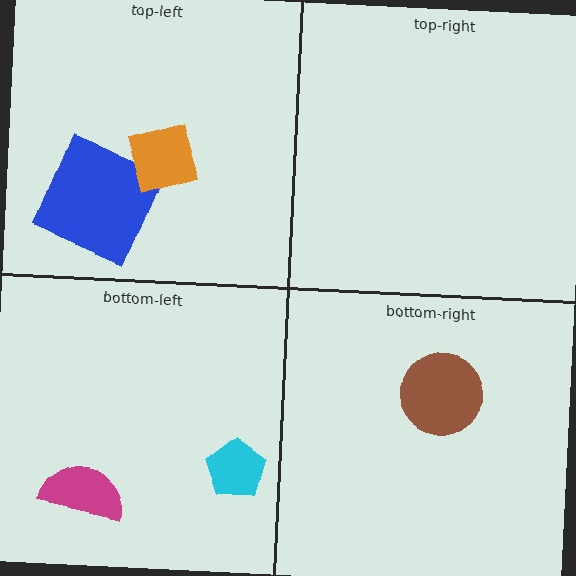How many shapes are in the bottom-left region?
2.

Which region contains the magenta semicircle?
The bottom-left region.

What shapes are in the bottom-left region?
The magenta semicircle, the cyan pentagon.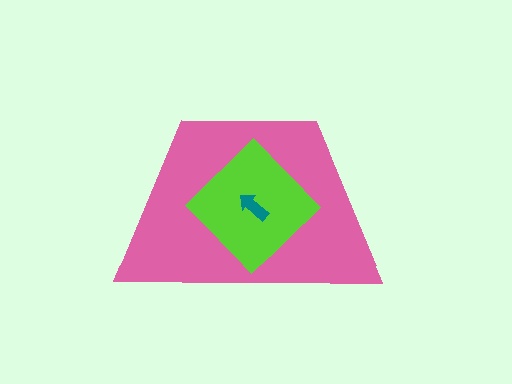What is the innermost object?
The teal arrow.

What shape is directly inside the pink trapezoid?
The lime diamond.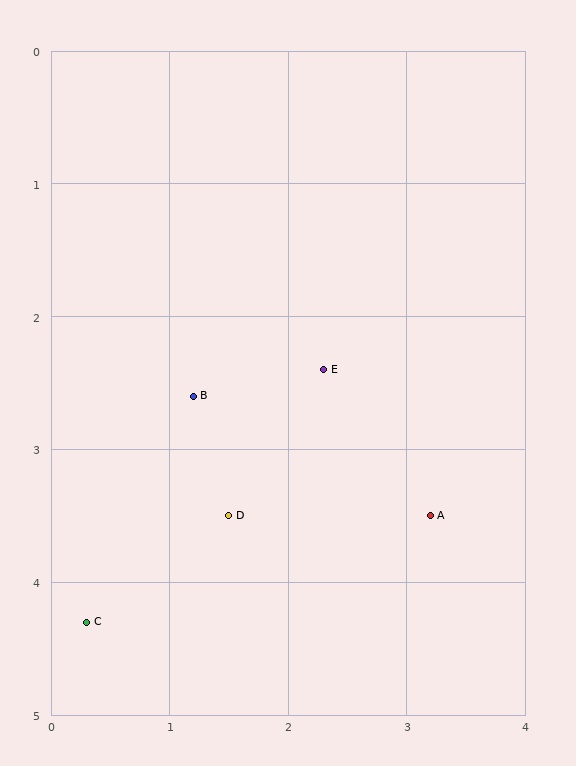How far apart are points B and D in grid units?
Points B and D are about 0.9 grid units apart.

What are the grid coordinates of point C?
Point C is at approximately (0.3, 4.3).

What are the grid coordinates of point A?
Point A is at approximately (3.2, 3.5).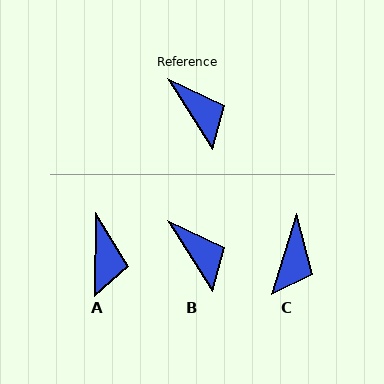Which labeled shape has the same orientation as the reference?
B.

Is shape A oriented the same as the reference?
No, it is off by about 34 degrees.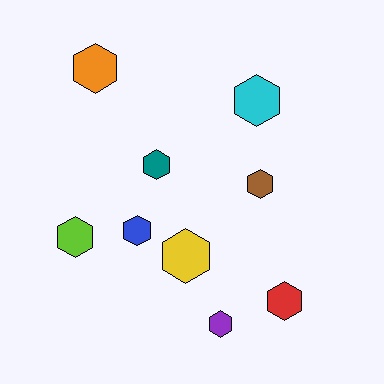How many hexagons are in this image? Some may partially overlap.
There are 9 hexagons.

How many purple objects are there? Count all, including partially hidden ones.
There is 1 purple object.